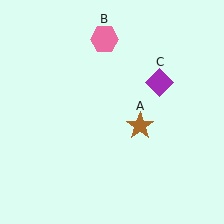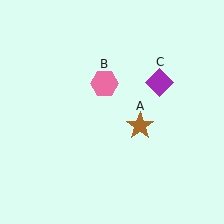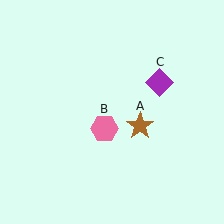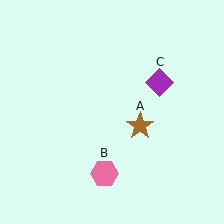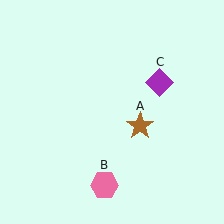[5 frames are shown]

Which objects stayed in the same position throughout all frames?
Brown star (object A) and purple diamond (object C) remained stationary.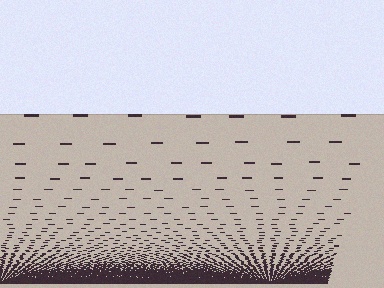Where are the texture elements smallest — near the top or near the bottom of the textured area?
Near the bottom.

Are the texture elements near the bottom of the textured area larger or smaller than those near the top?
Smaller. The gradient is inverted — elements near the bottom are smaller and denser.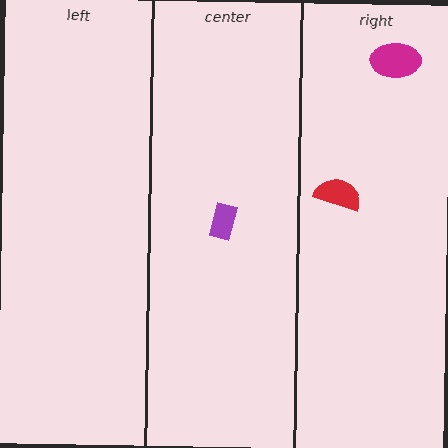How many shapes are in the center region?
1.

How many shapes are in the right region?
2.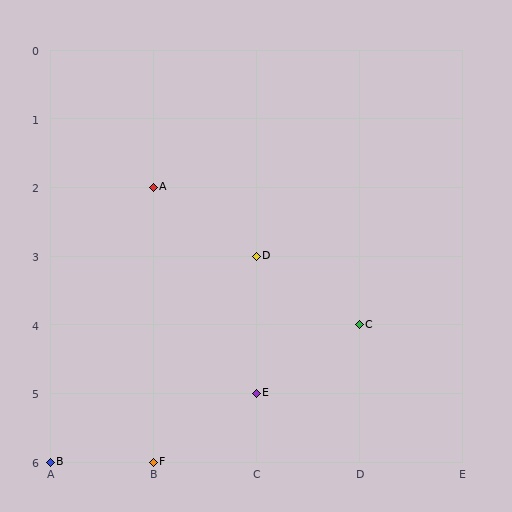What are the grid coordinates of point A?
Point A is at grid coordinates (B, 2).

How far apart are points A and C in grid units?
Points A and C are 2 columns and 2 rows apart (about 2.8 grid units diagonally).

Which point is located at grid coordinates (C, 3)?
Point D is at (C, 3).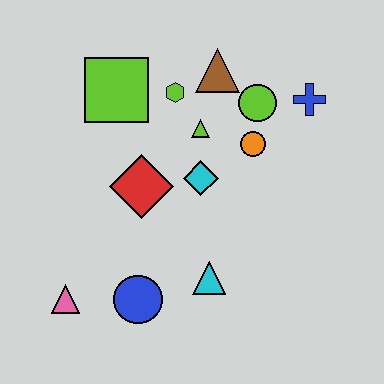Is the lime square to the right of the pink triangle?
Yes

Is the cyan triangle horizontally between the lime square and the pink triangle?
No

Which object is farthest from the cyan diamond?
The pink triangle is farthest from the cyan diamond.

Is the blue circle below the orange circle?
Yes